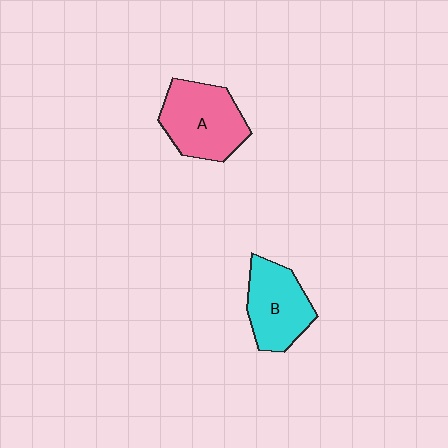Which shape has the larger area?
Shape A (pink).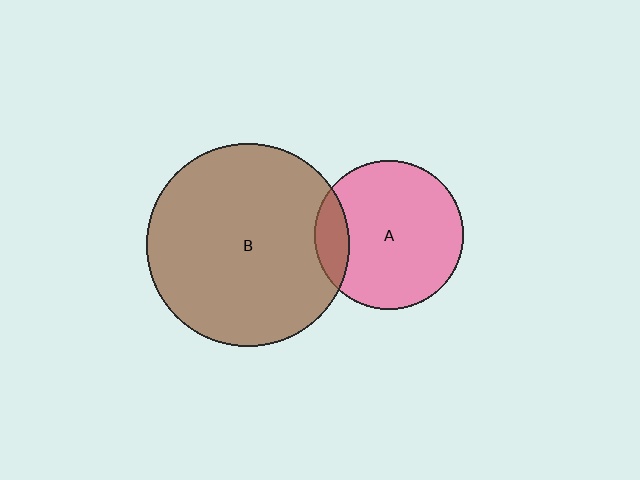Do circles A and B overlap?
Yes.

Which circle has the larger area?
Circle B (brown).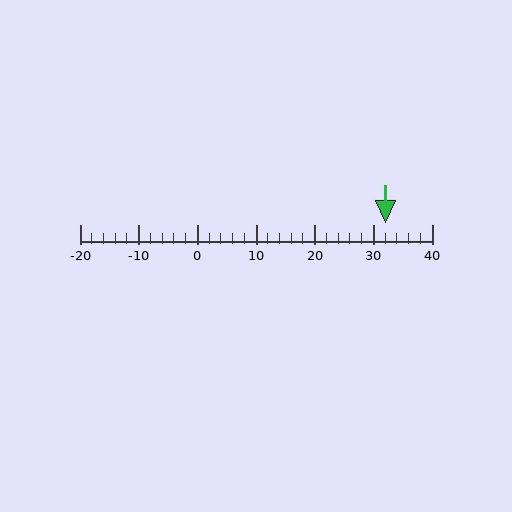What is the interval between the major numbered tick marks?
The major tick marks are spaced 10 units apart.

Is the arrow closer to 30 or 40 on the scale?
The arrow is closer to 30.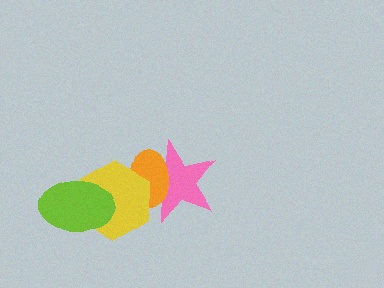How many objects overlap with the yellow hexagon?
3 objects overlap with the yellow hexagon.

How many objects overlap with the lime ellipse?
1 object overlaps with the lime ellipse.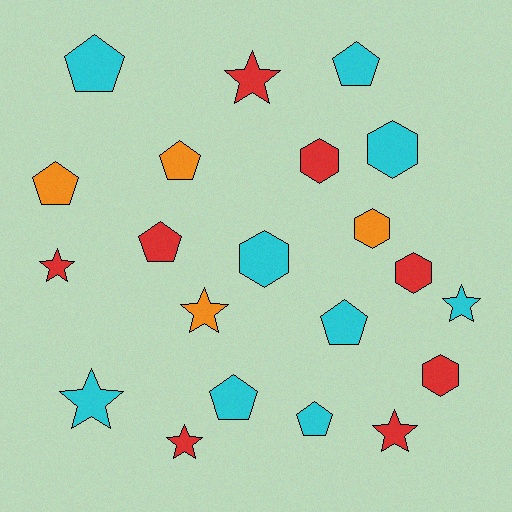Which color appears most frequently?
Cyan, with 9 objects.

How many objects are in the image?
There are 21 objects.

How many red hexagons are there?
There are 3 red hexagons.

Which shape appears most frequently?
Pentagon, with 8 objects.